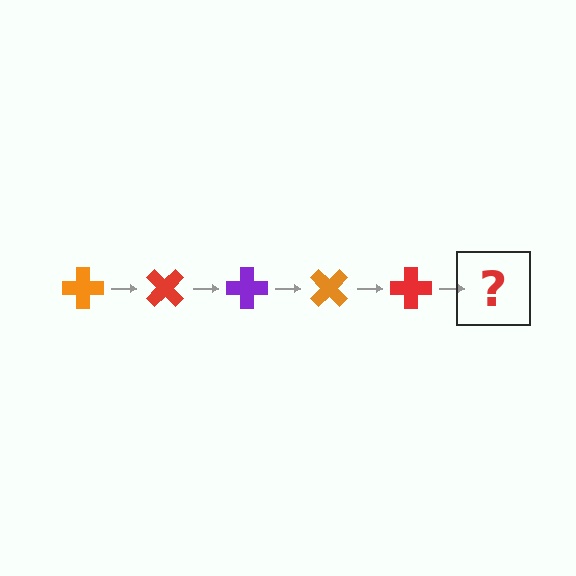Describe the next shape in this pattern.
It should be a purple cross, rotated 225 degrees from the start.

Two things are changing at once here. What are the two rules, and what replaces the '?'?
The two rules are that it rotates 45 degrees each step and the color cycles through orange, red, and purple. The '?' should be a purple cross, rotated 225 degrees from the start.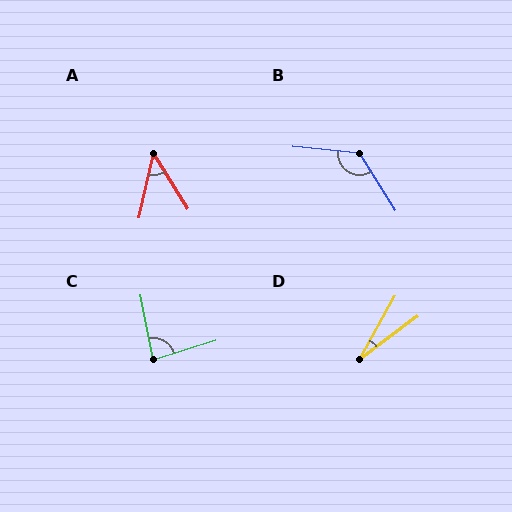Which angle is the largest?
B, at approximately 128 degrees.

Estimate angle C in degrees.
Approximately 83 degrees.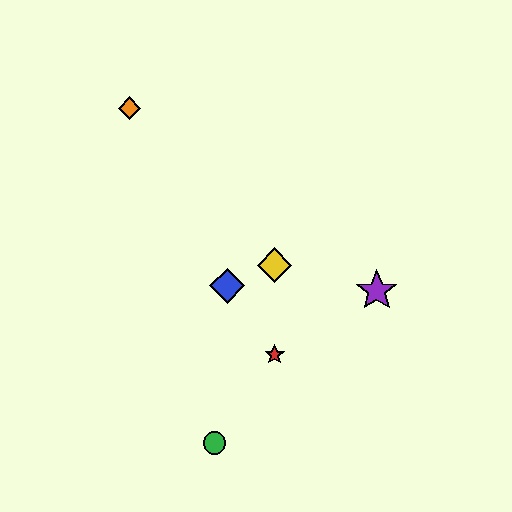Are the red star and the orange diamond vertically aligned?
No, the red star is at x≈275 and the orange diamond is at x≈130.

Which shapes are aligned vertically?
The red star, the yellow diamond are aligned vertically.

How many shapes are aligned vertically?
2 shapes (the red star, the yellow diamond) are aligned vertically.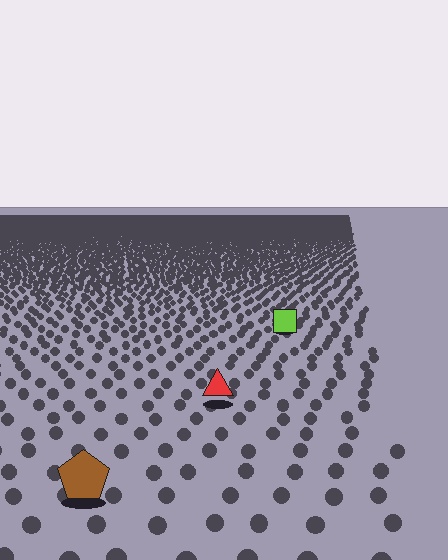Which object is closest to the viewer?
The brown pentagon is closest. The texture marks near it are larger and more spread out.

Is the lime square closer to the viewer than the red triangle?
No. The red triangle is closer — you can tell from the texture gradient: the ground texture is coarser near it.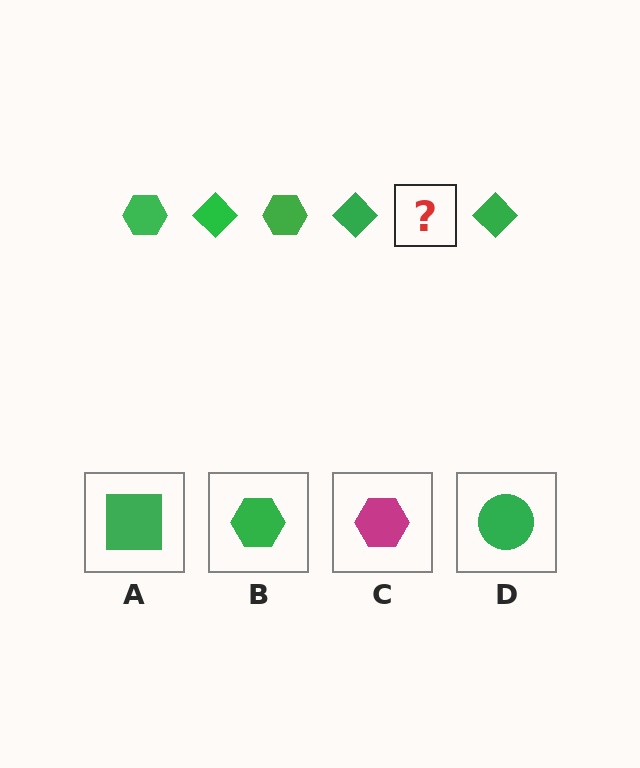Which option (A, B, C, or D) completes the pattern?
B.